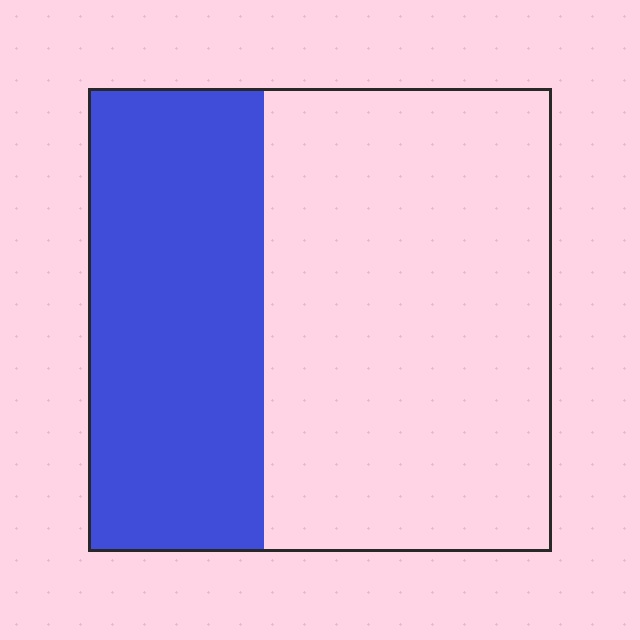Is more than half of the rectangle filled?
No.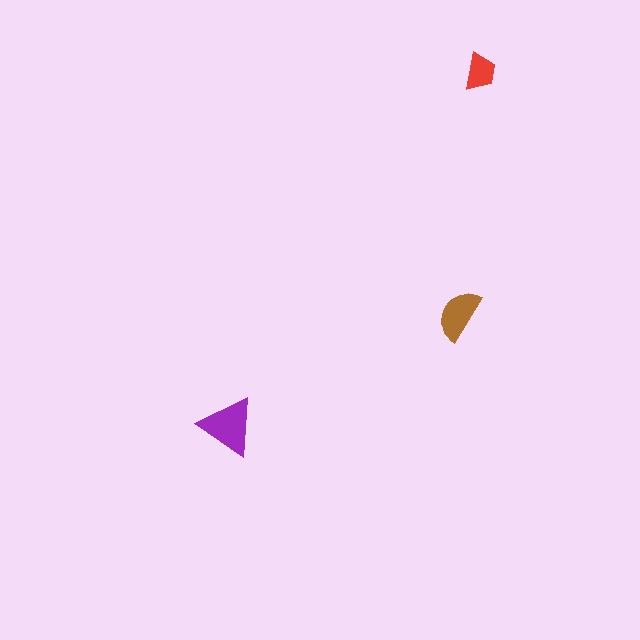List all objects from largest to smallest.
The purple triangle, the brown semicircle, the red trapezoid.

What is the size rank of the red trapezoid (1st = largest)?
3rd.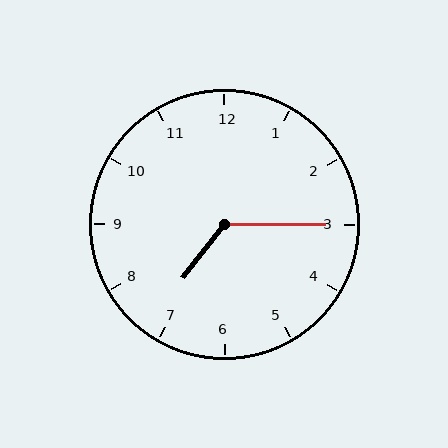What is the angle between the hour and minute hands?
Approximately 128 degrees.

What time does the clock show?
7:15.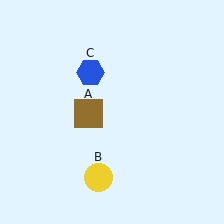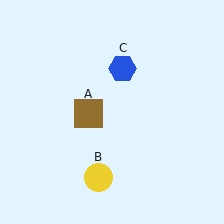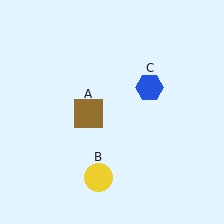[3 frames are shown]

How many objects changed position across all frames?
1 object changed position: blue hexagon (object C).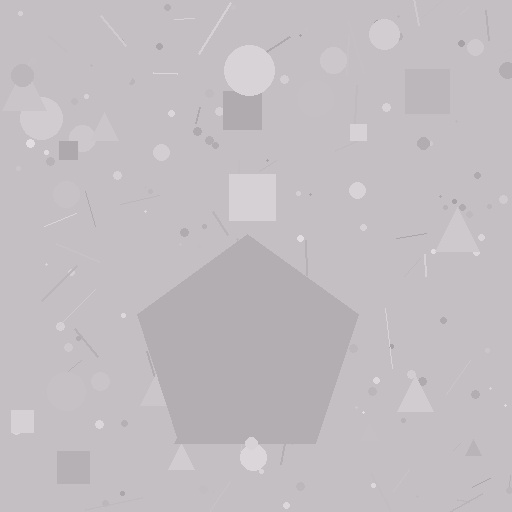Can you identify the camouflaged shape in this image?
The camouflaged shape is a pentagon.